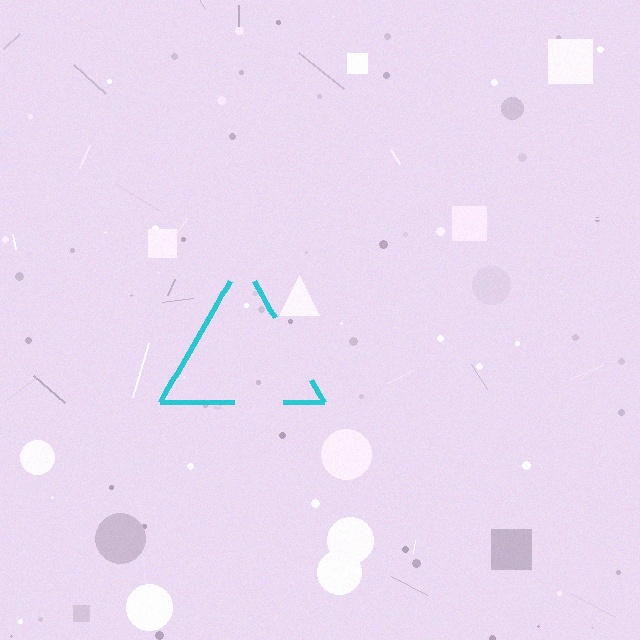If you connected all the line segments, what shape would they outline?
They would outline a triangle.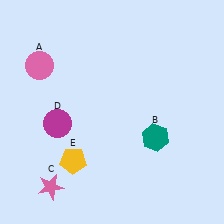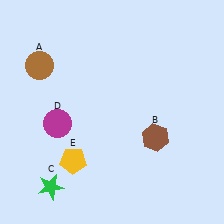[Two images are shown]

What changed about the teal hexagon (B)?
In Image 1, B is teal. In Image 2, it changed to brown.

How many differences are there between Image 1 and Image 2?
There are 3 differences between the two images.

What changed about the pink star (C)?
In Image 1, C is pink. In Image 2, it changed to green.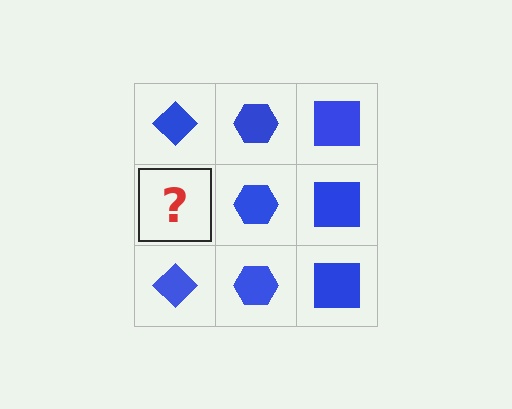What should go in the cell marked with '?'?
The missing cell should contain a blue diamond.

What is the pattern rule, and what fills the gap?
The rule is that each column has a consistent shape. The gap should be filled with a blue diamond.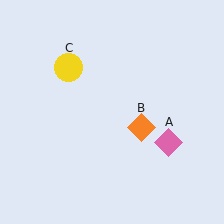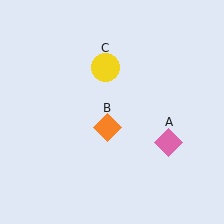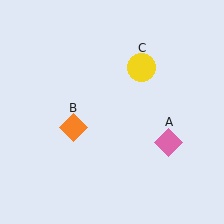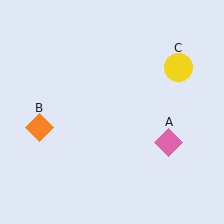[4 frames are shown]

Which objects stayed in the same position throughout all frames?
Pink diamond (object A) remained stationary.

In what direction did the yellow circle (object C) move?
The yellow circle (object C) moved right.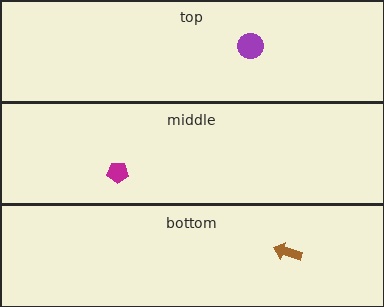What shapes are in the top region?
The purple circle.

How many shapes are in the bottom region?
1.